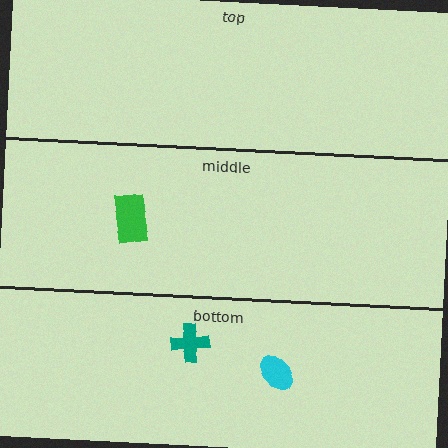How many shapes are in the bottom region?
2.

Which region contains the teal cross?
The bottom region.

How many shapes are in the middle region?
1.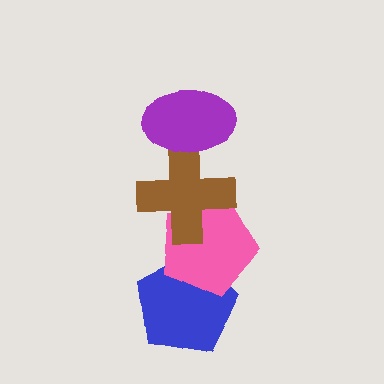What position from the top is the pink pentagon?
The pink pentagon is 3rd from the top.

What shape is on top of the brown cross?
The purple ellipse is on top of the brown cross.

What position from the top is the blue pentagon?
The blue pentagon is 4th from the top.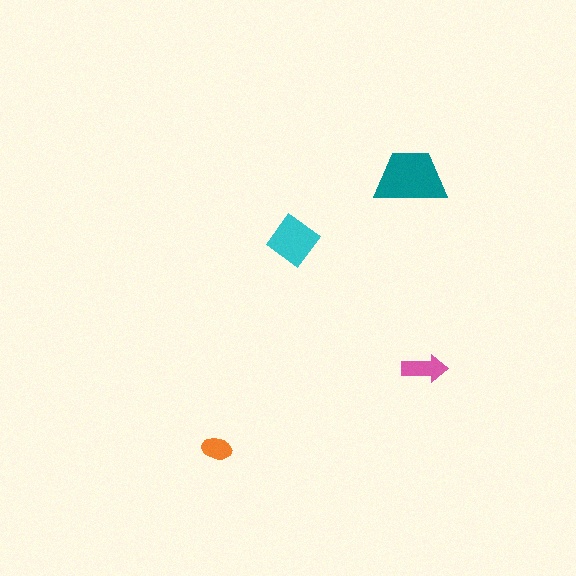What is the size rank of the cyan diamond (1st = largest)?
2nd.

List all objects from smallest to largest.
The orange ellipse, the pink arrow, the cyan diamond, the teal trapezoid.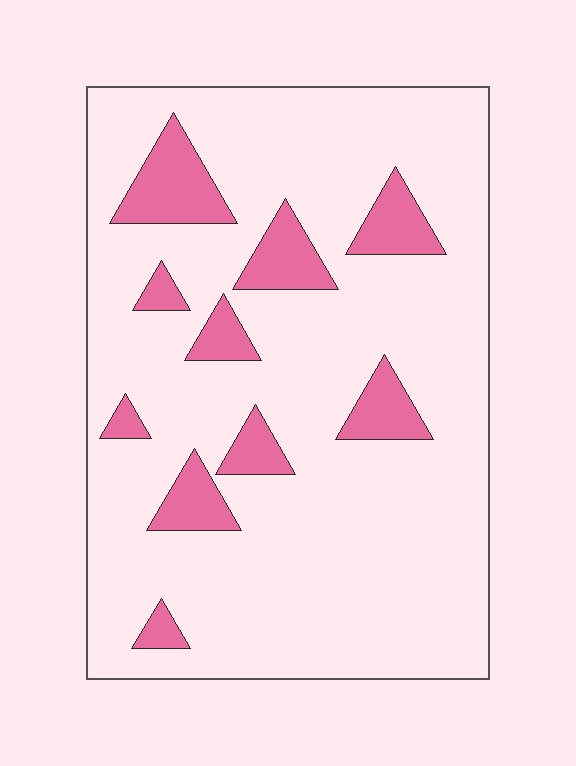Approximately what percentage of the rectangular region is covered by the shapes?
Approximately 15%.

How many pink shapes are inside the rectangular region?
10.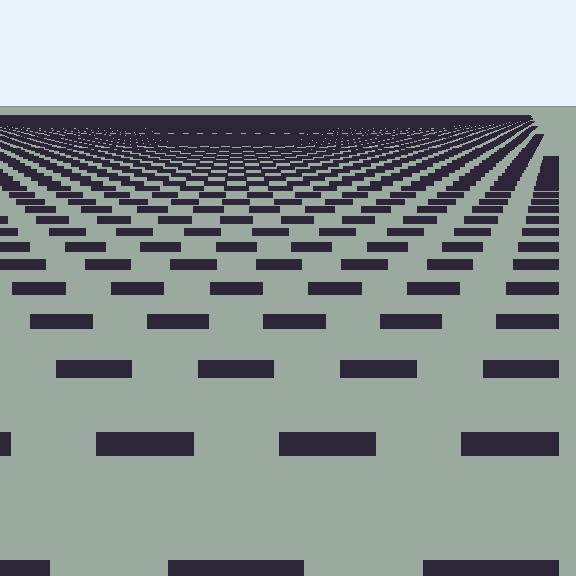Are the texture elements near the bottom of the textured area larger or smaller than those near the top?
Larger. Near the bottom, elements are closer to the viewer and appear at a bigger on-screen size.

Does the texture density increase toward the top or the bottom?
Density increases toward the top.